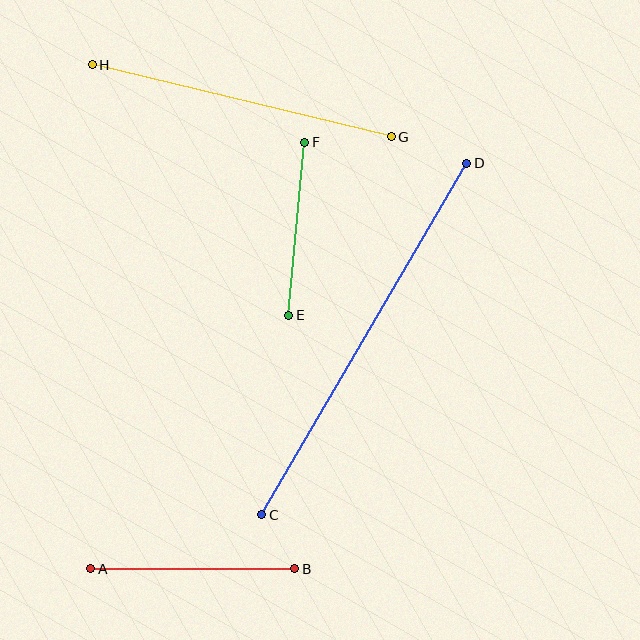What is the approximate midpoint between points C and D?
The midpoint is at approximately (364, 339) pixels.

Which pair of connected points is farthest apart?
Points C and D are farthest apart.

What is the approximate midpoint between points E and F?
The midpoint is at approximately (297, 229) pixels.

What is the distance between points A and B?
The distance is approximately 204 pixels.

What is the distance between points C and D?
The distance is approximately 407 pixels.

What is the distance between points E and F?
The distance is approximately 174 pixels.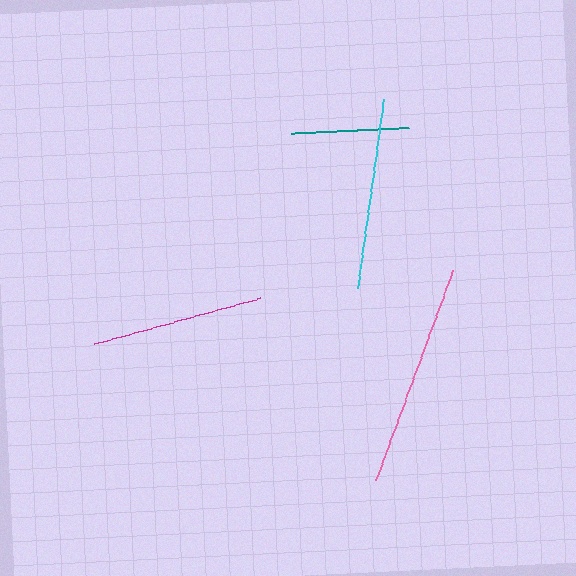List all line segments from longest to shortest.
From longest to shortest: pink, cyan, magenta, teal.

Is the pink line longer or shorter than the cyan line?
The pink line is longer than the cyan line.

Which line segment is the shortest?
The teal line is the shortest at approximately 117 pixels.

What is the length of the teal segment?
The teal segment is approximately 117 pixels long.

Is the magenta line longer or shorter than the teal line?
The magenta line is longer than the teal line.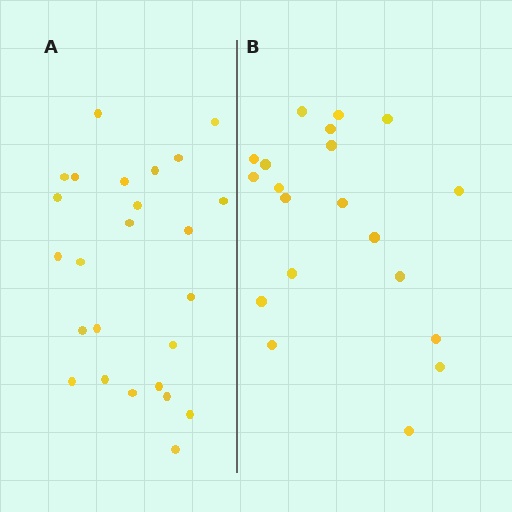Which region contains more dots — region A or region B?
Region A (the left region) has more dots.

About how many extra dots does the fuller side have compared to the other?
Region A has about 5 more dots than region B.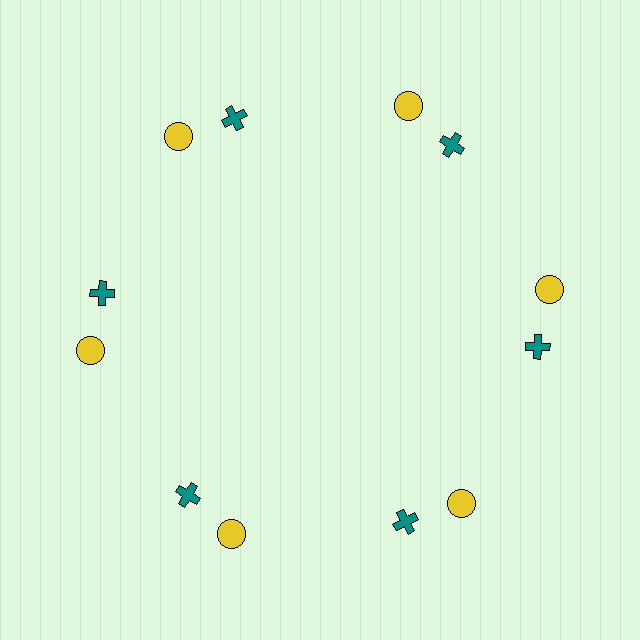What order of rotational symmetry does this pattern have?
This pattern has 6-fold rotational symmetry.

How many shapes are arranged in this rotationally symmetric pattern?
There are 12 shapes, arranged in 6 groups of 2.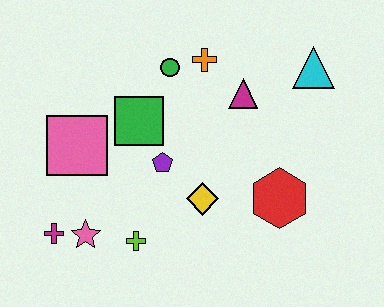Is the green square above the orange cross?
No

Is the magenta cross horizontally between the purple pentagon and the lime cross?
No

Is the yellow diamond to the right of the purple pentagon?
Yes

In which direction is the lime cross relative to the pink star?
The lime cross is to the right of the pink star.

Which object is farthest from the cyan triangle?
The magenta cross is farthest from the cyan triangle.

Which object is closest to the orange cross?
The green circle is closest to the orange cross.